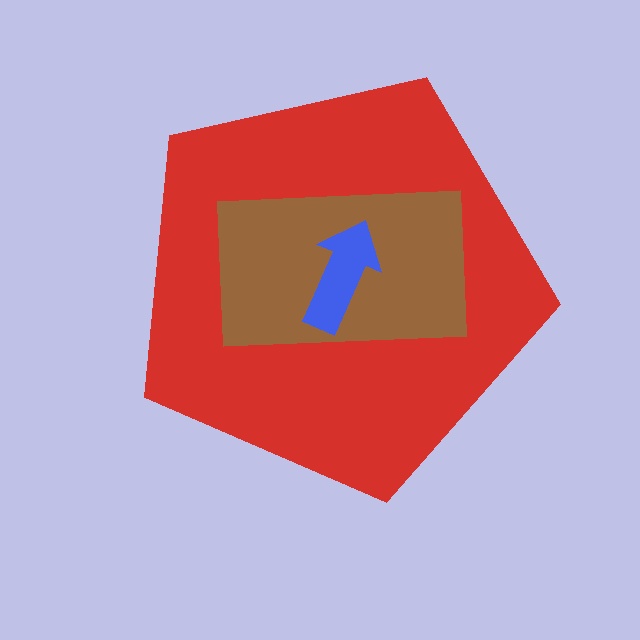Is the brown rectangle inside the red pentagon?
Yes.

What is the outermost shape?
The red pentagon.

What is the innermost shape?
The blue arrow.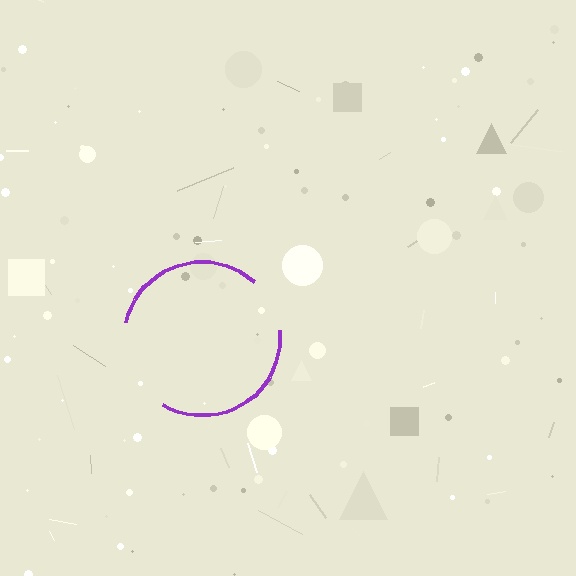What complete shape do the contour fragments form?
The contour fragments form a circle.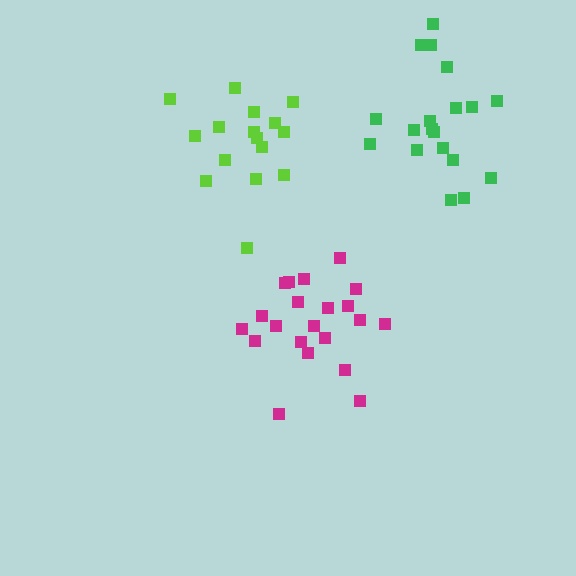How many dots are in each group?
Group 1: 21 dots, Group 2: 16 dots, Group 3: 19 dots (56 total).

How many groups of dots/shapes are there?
There are 3 groups.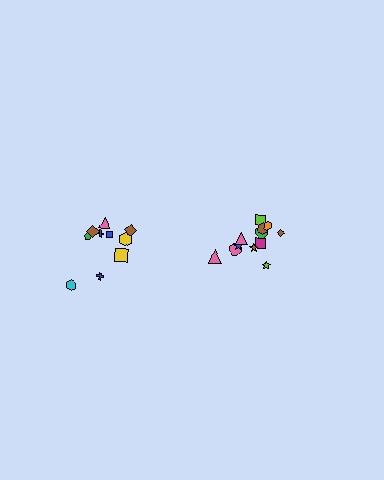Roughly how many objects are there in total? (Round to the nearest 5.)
Roughly 20 objects in total.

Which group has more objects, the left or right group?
The right group.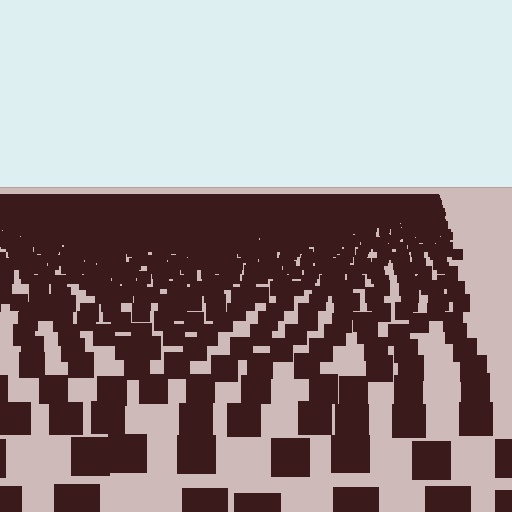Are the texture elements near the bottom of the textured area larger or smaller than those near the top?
Larger. Near the bottom, elements are closer to the viewer and appear at a bigger on-screen size.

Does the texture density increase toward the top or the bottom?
Density increases toward the top.